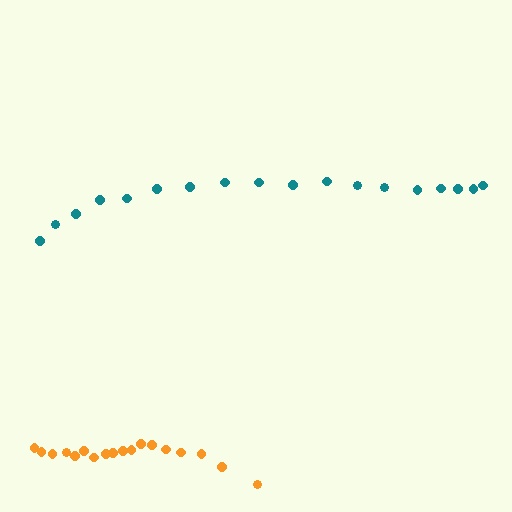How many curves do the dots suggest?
There are 2 distinct paths.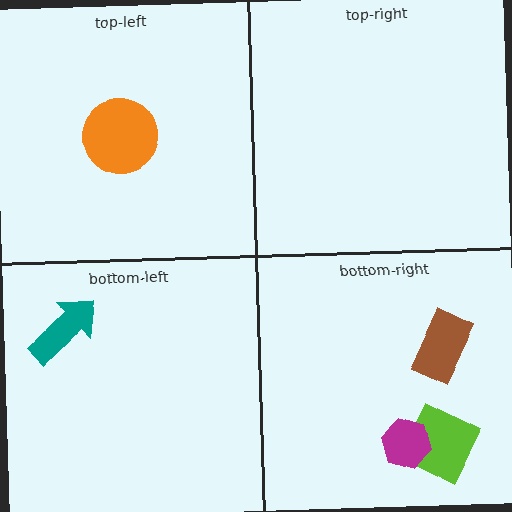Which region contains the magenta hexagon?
The bottom-right region.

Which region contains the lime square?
The bottom-right region.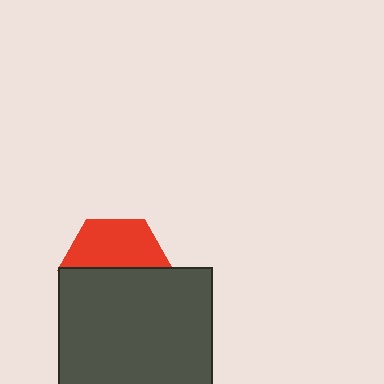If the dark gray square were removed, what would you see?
You would see the complete red hexagon.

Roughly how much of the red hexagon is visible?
About half of it is visible (roughly 46%).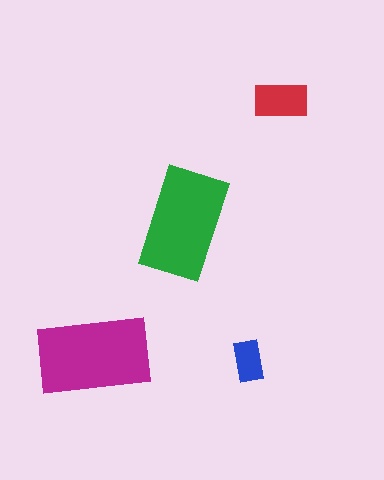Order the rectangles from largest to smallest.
the magenta one, the green one, the red one, the blue one.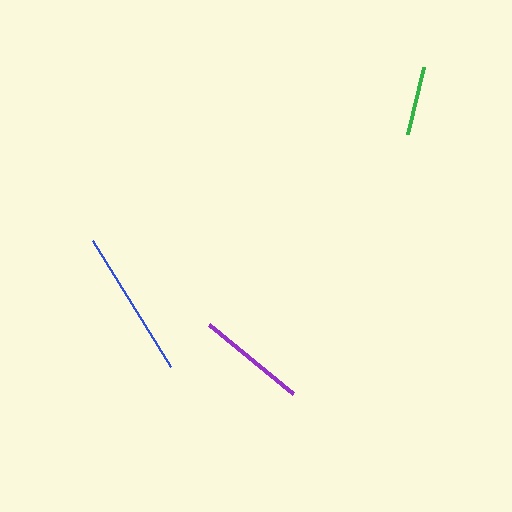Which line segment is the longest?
The blue line is the longest at approximately 149 pixels.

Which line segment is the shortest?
The green line is the shortest at approximately 69 pixels.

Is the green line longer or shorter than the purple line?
The purple line is longer than the green line.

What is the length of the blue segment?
The blue segment is approximately 149 pixels long.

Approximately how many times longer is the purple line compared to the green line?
The purple line is approximately 1.6 times the length of the green line.